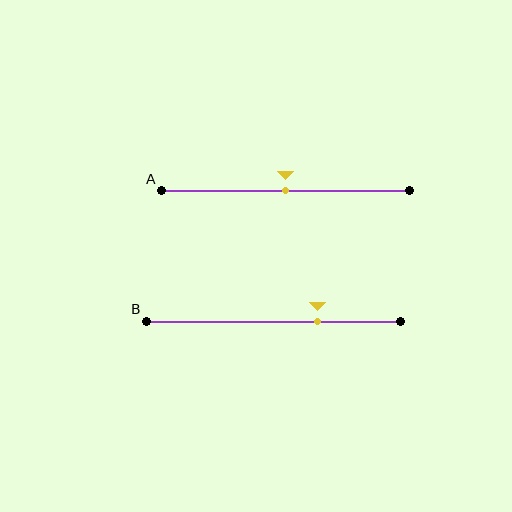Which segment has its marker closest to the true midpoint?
Segment A has its marker closest to the true midpoint.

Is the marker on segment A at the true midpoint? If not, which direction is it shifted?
Yes, the marker on segment A is at the true midpoint.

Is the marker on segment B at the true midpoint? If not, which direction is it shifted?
No, the marker on segment B is shifted to the right by about 17% of the segment length.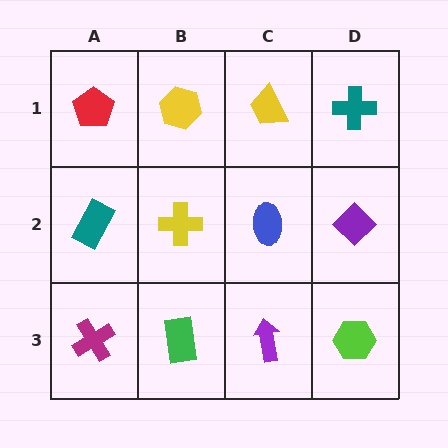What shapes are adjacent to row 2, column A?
A red pentagon (row 1, column A), a magenta cross (row 3, column A), a yellow cross (row 2, column B).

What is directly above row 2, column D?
A teal cross.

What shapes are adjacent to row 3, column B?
A yellow cross (row 2, column B), a magenta cross (row 3, column A), a purple arrow (row 3, column C).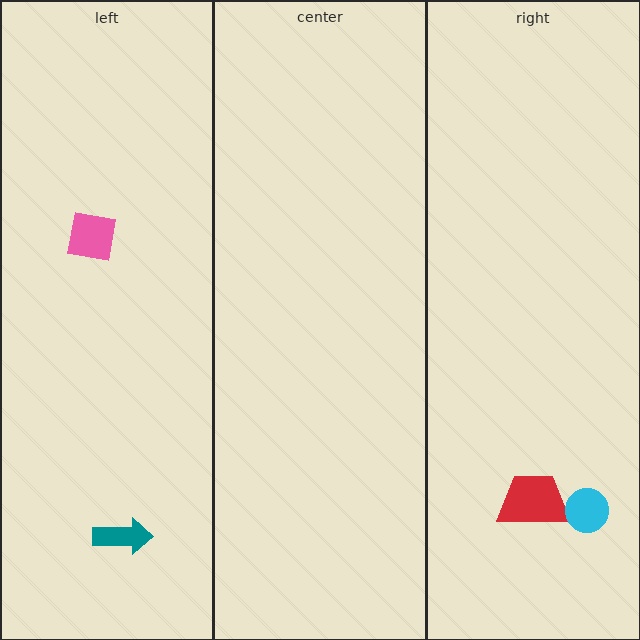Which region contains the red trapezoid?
The right region.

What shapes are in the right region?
The red trapezoid, the cyan circle.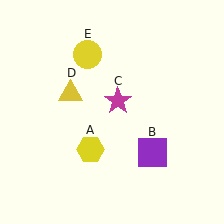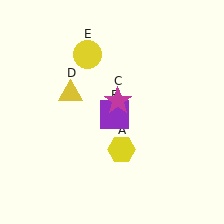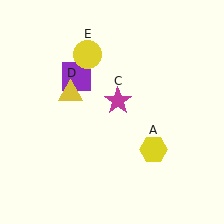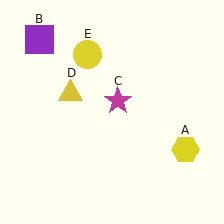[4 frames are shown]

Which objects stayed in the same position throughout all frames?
Magenta star (object C) and yellow triangle (object D) and yellow circle (object E) remained stationary.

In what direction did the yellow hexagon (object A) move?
The yellow hexagon (object A) moved right.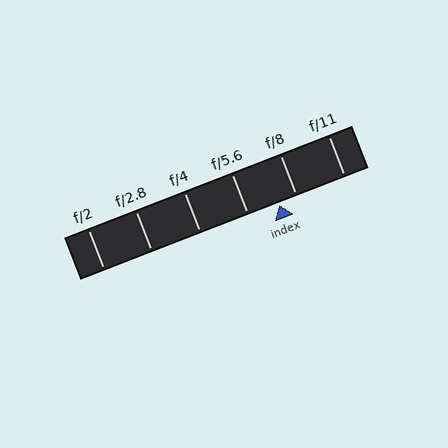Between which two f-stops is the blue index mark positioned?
The index mark is between f/5.6 and f/8.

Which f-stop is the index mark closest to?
The index mark is closest to f/8.